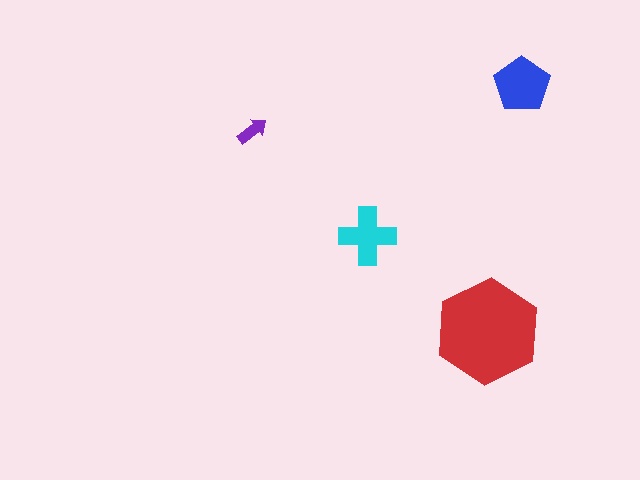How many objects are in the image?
There are 4 objects in the image.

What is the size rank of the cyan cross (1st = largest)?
3rd.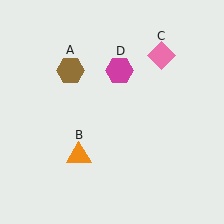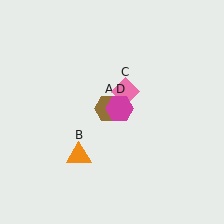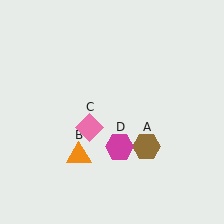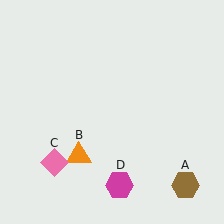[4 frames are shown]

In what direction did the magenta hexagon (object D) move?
The magenta hexagon (object D) moved down.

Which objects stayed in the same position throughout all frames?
Orange triangle (object B) remained stationary.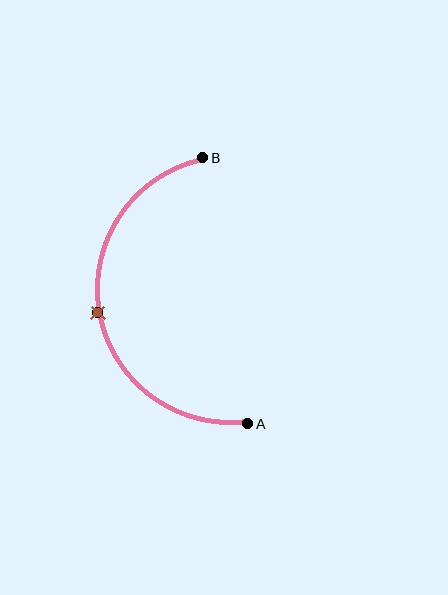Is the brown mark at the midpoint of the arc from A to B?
Yes. The brown mark lies on the arc at equal arc-length from both A and B — it is the arc midpoint.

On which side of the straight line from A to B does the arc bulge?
The arc bulges to the left of the straight line connecting A and B.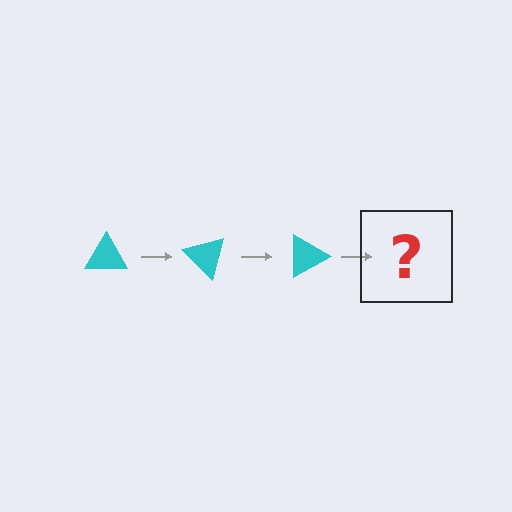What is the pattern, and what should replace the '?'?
The pattern is that the triangle rotates 45 degrees each step. The '?' should be a cyan triangle rotated 135 degrees.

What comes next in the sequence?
The next element should be a cyan triangle rotated 135 degrees.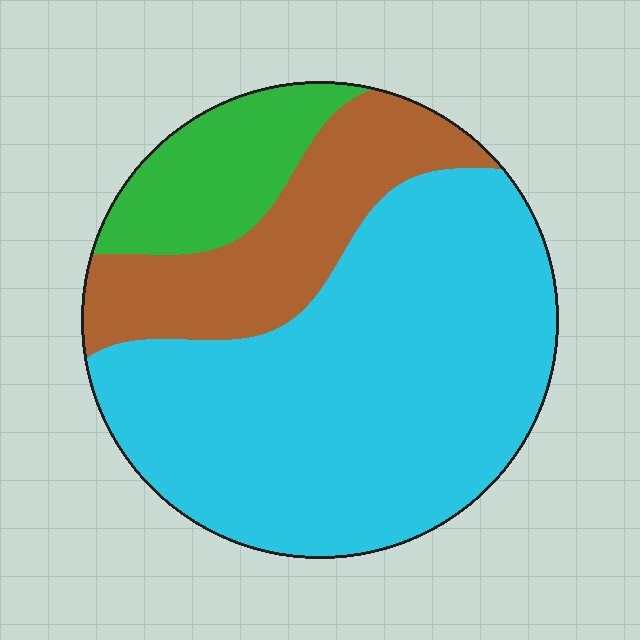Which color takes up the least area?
Green, at roughly 15%.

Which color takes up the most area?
Cyan, at roughly 65%.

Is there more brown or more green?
Brown.